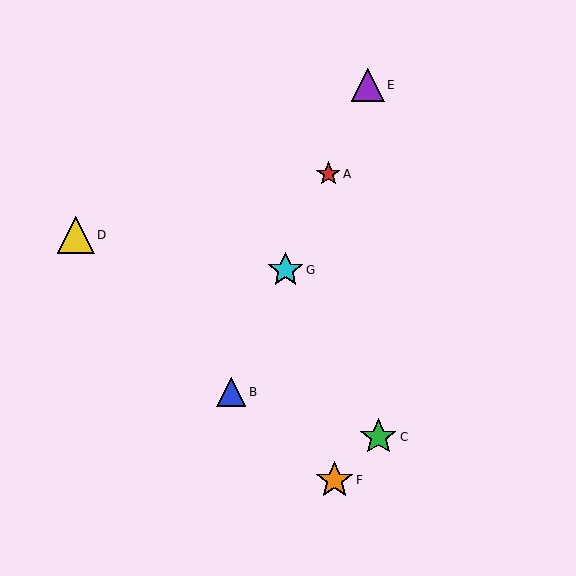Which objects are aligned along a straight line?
Objects A, B, E, G are aligned along a straight line.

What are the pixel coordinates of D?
Object D is at (76, 235).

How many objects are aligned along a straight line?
4 objects (A, B, E, G) are aligned along a straight line.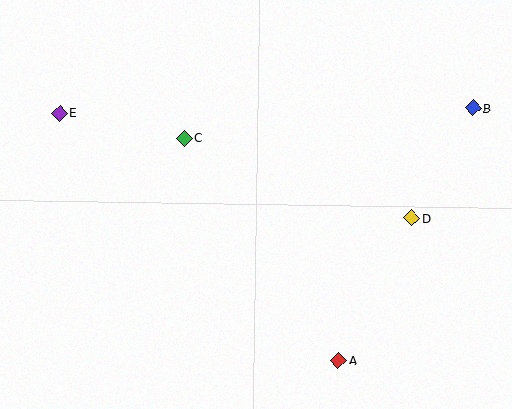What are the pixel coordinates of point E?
Point E is at (59, 113).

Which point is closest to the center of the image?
Point C at (184, 138) is closest to the center.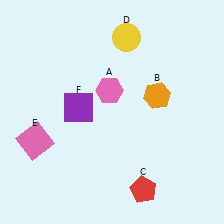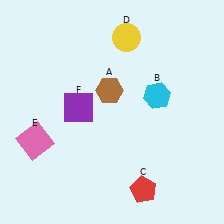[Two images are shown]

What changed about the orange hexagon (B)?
In Image 1, B is orange. In Image 2, it changed to cyan.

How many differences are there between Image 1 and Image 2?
There are 2 differences between the two images.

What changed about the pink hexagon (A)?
In Image 1, A is pink. In Image 2, it changed to brown.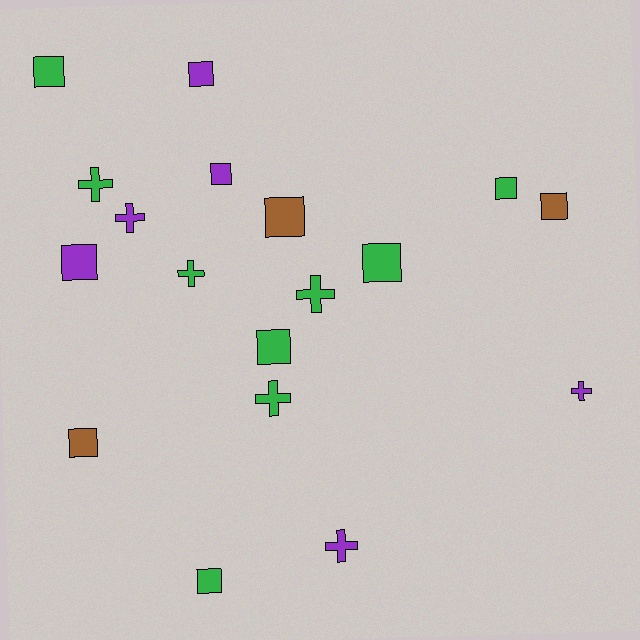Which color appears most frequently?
Green, with 9 objects.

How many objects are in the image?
There are 18 objects.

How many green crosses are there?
There are 4 green crosses.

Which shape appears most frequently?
Square, with 11 objects.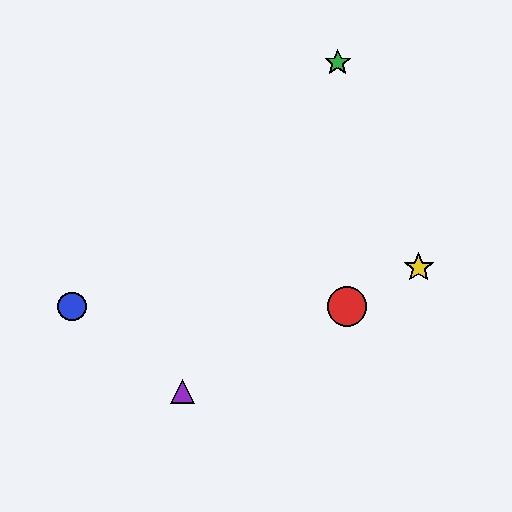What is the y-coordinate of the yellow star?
The yellow star is at y≈268.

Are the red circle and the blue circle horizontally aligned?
Yes, both are at y≈307.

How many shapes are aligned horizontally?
2 shapes (the red circle, the blue circle) are aligned horizontally.